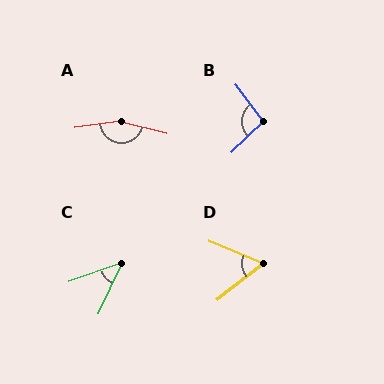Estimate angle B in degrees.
Approximately 97 degrees.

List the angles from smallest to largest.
C (45°), D (60°), B (97°), A (159°).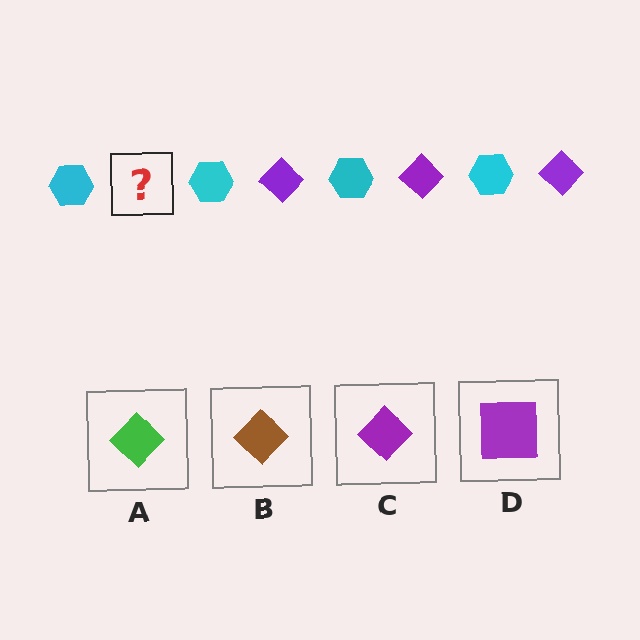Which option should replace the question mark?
Option C.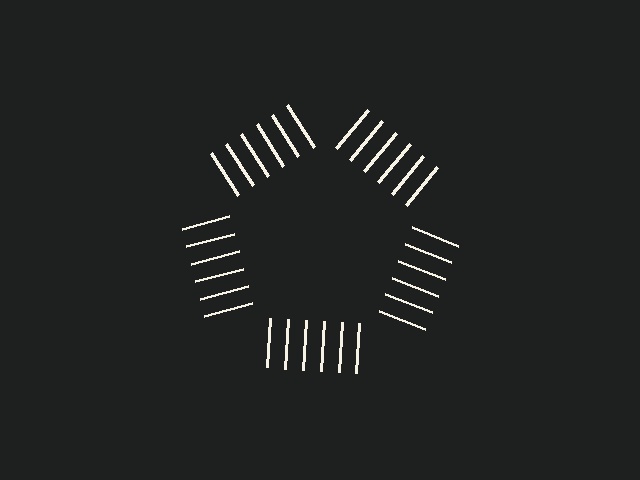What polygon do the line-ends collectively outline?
An illusory pentagon — the line segments terminate on its edges but no continuous stroke is drawn.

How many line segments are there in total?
30 — 6 along each of the 5 edges.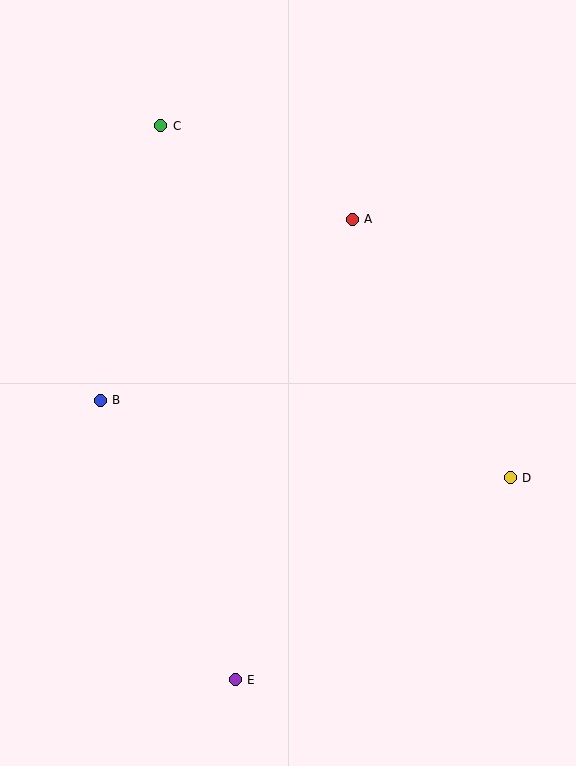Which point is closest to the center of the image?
Point A at (352, 219) is closest to the center.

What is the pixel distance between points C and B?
The distance between C and B is 281 pixels.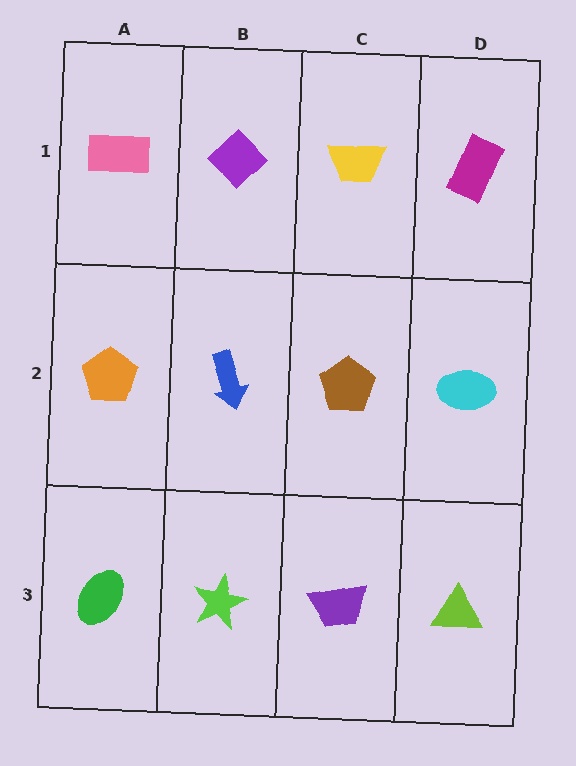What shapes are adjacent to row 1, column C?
A brown pentagon (row 2, column C), a purple diamond (row 1, column B), a magenta rectangle (row 1, column D).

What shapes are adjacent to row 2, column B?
A purple diamond (row 1, column B), a lime star (row 3, column B), an orange pentagon (row 2, column A), a brown pentagon (row 2, column C).